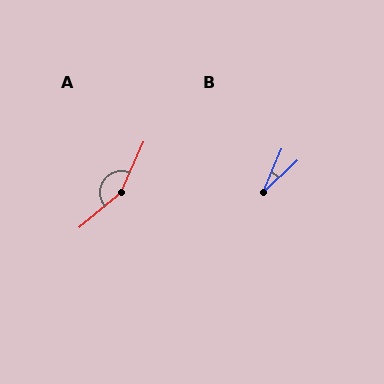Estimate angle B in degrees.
Approximately 23 degrees.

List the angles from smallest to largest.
B (23°), A (154°).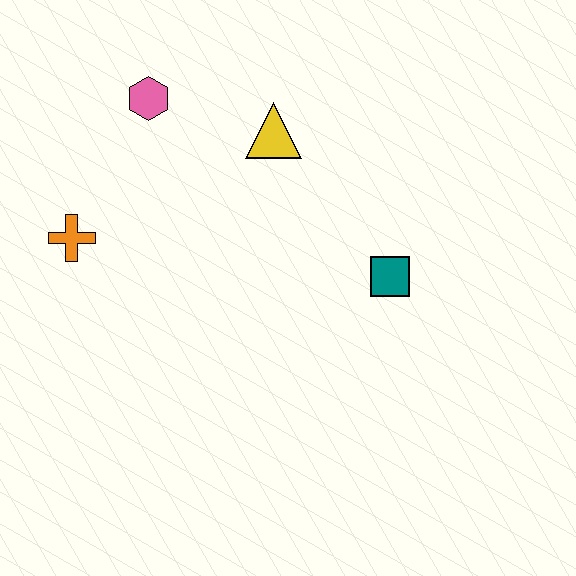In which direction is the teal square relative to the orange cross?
The teal square is to the right of the orange cross.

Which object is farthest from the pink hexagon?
The teal square is farthest from the pink hexagon.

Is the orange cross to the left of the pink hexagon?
Yes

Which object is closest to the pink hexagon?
The yellow triangle is closest to the pink hexagon.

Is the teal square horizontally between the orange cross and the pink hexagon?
No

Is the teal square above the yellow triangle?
No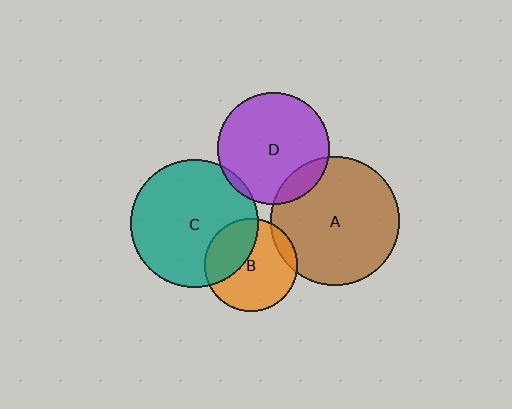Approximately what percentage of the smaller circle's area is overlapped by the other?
Approximately 5%.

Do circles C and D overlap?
Yes.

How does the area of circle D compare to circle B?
Approximately 1.4 times.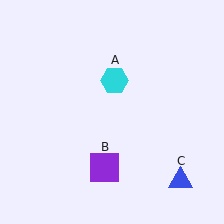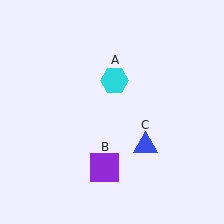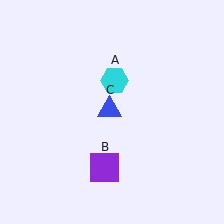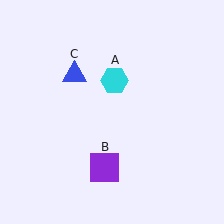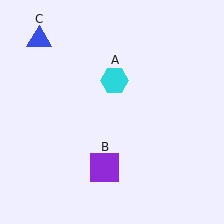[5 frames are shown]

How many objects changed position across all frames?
1 object changed position: blue triangle (object C).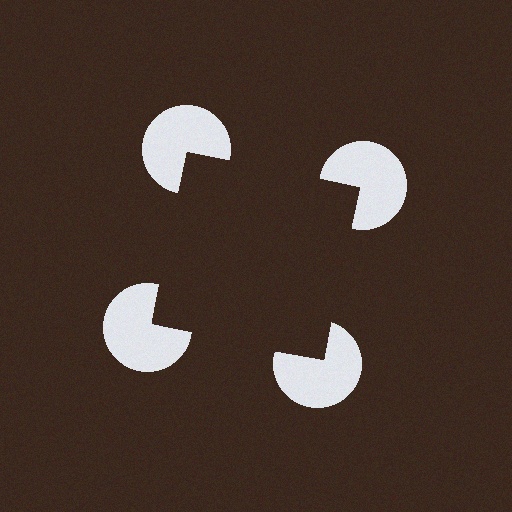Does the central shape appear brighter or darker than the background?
It typically appears slightly darker than the background, even though no actual brightness change is drawn.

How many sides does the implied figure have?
4 sides.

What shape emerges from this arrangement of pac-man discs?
An illusory square — its edges are inferred from the aligned wedge cuts in the pac-man discs, not physically drawn.